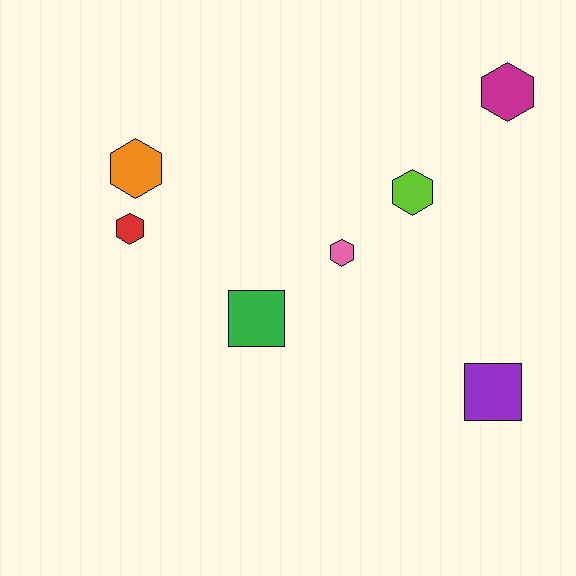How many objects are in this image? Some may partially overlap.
There are 7 objects.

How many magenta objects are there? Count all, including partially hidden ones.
There is 1 magenta object.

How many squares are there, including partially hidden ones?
There are 2 squares.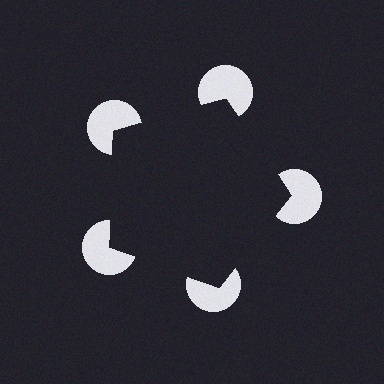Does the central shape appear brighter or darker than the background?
It typically appears slightly darker than the background, even though no actual brightness change is drawn.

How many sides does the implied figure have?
5 sides.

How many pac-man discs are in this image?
There are 5 — one at each vertex of the illusory pentagon.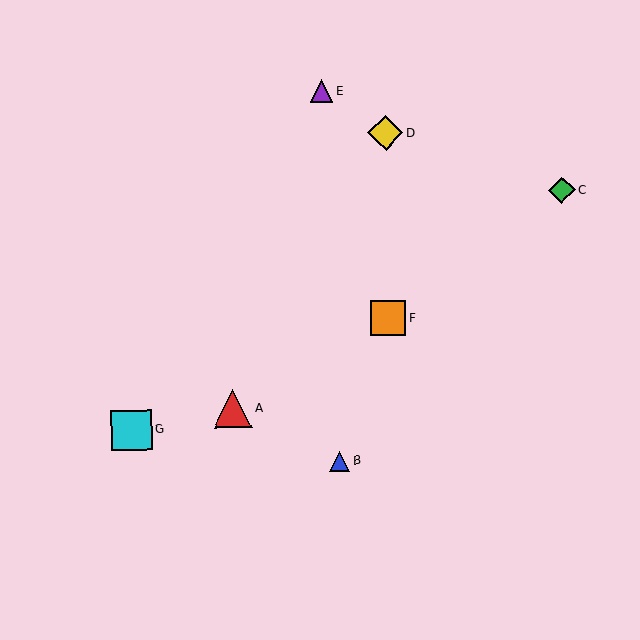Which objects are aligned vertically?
Objects D, F are aligned vertically.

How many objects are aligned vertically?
2 objects (D, F) are aligned vertically.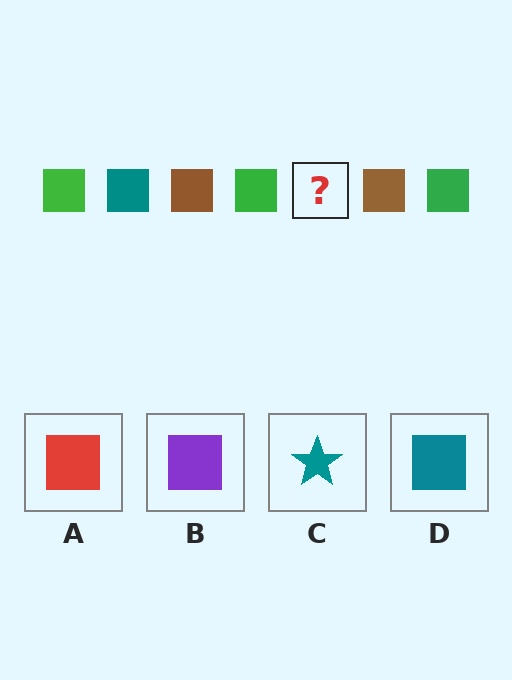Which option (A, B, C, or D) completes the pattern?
D.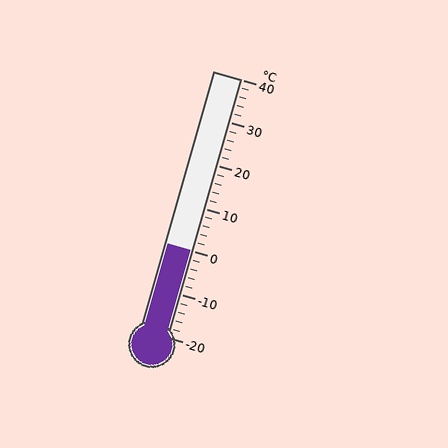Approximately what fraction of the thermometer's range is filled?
The thermometer is filled to approximately 35% of its range.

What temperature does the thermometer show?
The thermometer shows approximately 0°C.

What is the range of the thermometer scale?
The thermometer scale ranges from -20°C to 40°C.